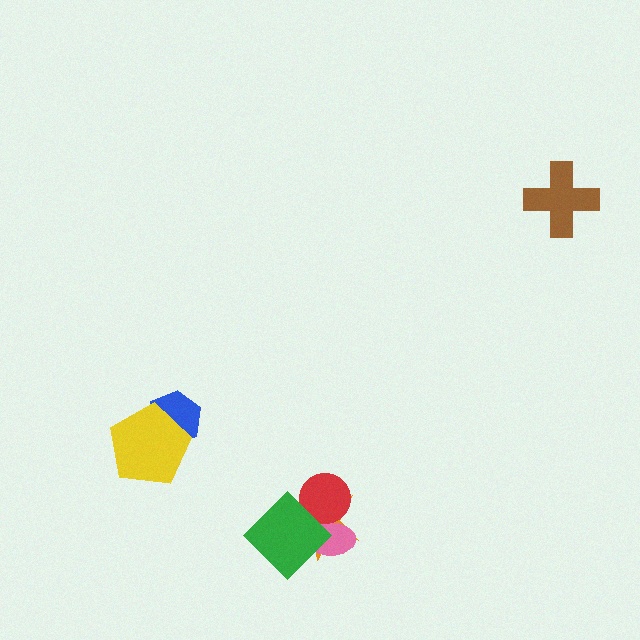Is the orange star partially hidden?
Yes, it is partially covered by another shape.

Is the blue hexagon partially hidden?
Yes, it is partially covered by another shape.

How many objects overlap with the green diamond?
3 objects overlap with the green diamond.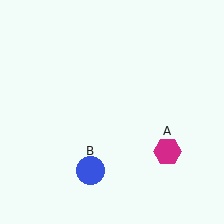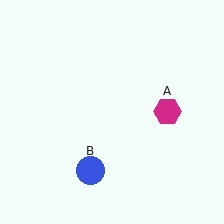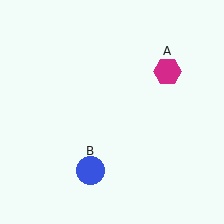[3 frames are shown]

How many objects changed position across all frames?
1 object changed position: magenta hexagon (object A).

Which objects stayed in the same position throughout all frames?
Blue circle (object B) remained stationary.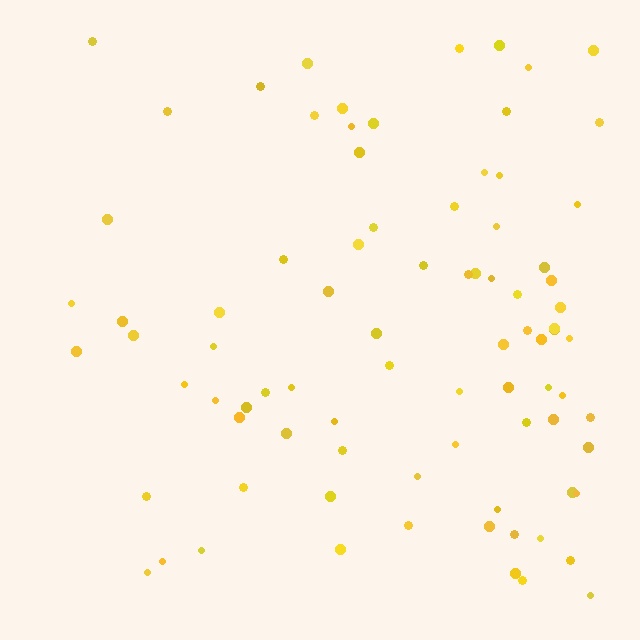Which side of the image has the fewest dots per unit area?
The left.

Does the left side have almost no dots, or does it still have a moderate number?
Still a moderate number, just noticeably fewer than the right.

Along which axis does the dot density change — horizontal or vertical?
Horizontal.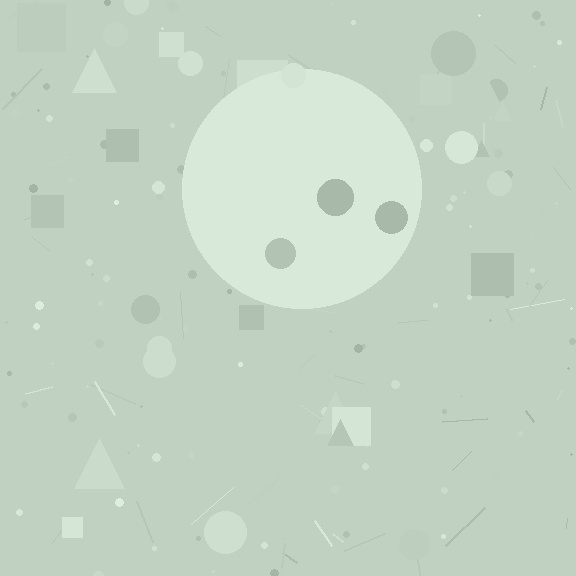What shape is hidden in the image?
A circle is hidden in the image.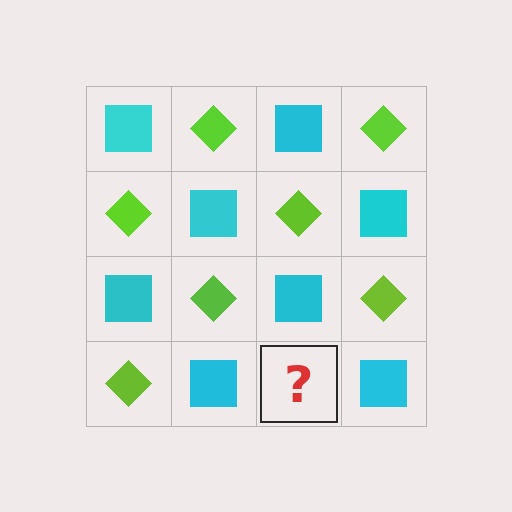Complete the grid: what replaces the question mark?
The question mark should be replaced with a lime diamond.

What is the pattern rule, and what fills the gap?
The rule is that it alternates cyan square and lime diamond in a checkerboard pattern. The gap should be filled with a lime diamond.